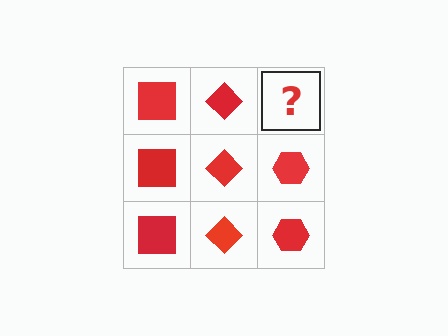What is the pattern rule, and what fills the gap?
The rule is that each column has a consistent shape. The gap should be filled with a red hexagon.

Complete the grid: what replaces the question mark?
The question mark should be replaced with a red hexagon.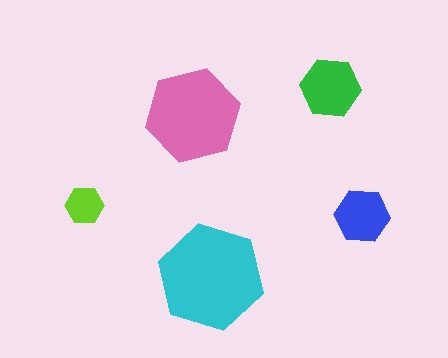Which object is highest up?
The green hexagon is topmost.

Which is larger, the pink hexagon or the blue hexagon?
The pink one.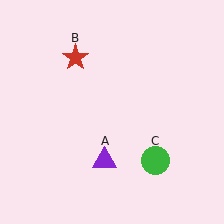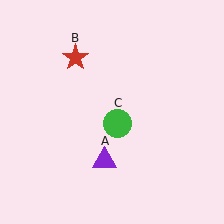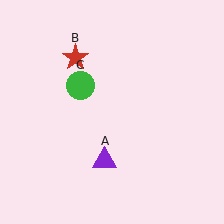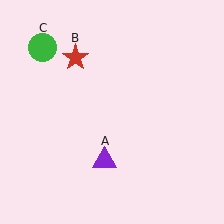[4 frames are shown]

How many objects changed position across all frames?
1 object changed position: green circle (object C).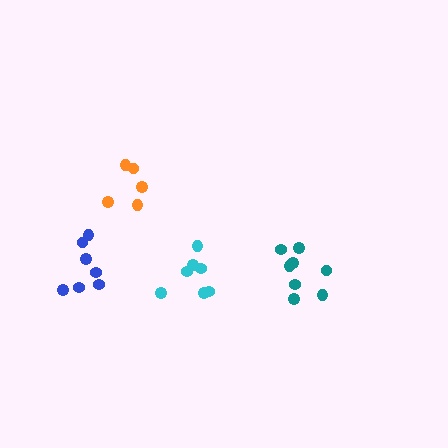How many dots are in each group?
Group 1: 5 dots, Group 2: 8 dots, Group 3: 7 dots, Group 4: 7 dots (27 total).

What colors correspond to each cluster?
The clusters are colored: orange, teal, cyan, blue.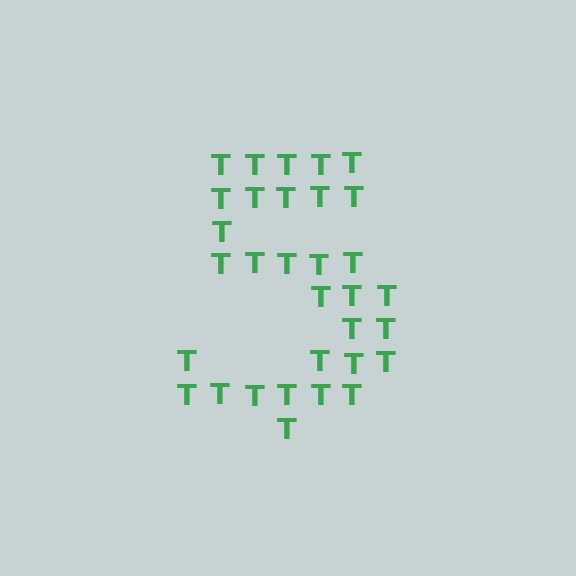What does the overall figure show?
The overall figure shows the digit 5.